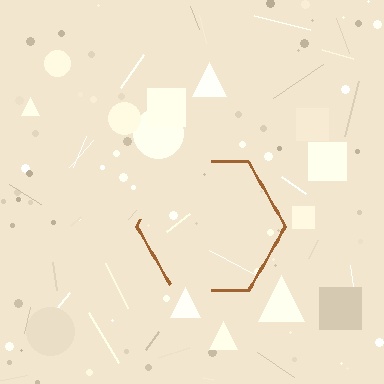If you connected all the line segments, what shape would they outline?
They would outline a hexagon.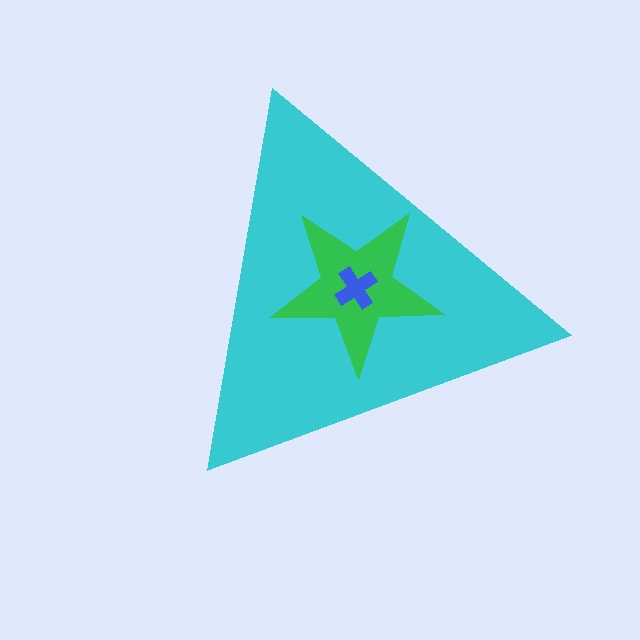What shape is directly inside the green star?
The blue cross.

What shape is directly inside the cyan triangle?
The green star.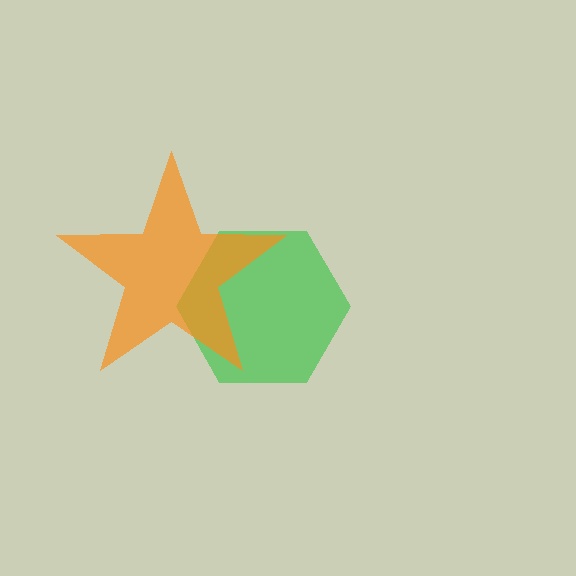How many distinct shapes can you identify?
There are 2 distinct shapes: a green hexagon, an orange star.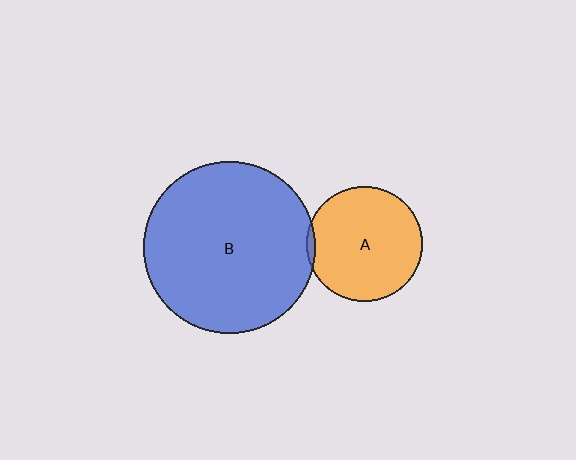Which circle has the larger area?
Circle B (blue).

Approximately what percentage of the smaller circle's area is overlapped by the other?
Approximately 5%.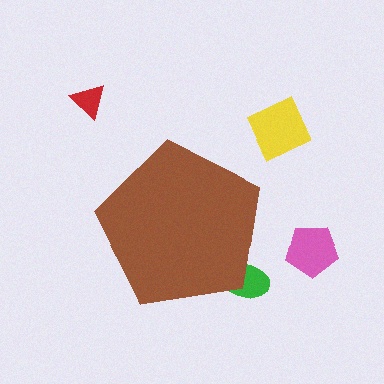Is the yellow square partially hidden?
No, the yellow square is fully visible.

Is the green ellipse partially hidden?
Yes, the green ellipse is partially hidden behind the brown pentagon.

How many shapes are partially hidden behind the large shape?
1 shape is partially hidden.